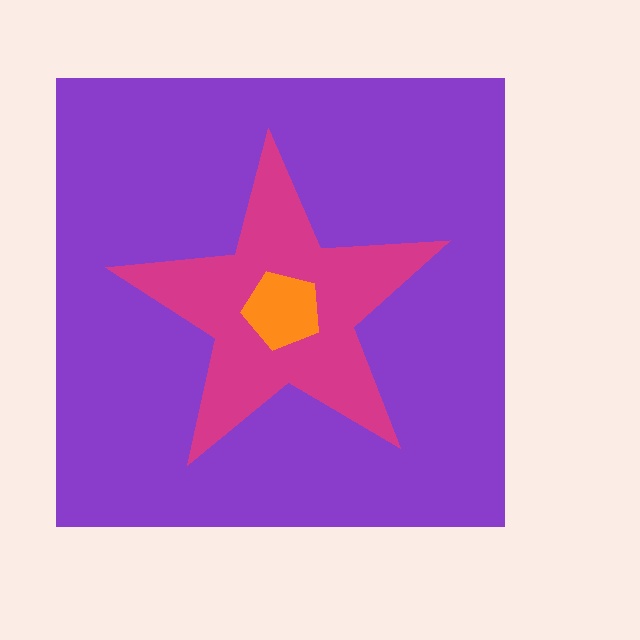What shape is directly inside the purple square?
The magenta star.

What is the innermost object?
The orange pentagon.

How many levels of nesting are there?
3.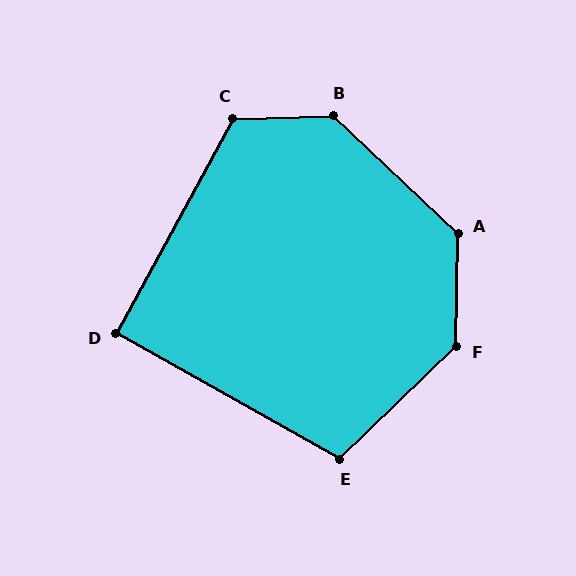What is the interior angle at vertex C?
Approximately 120 degrees (obtuse).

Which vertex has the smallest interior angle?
D, at approximately 91 degrees.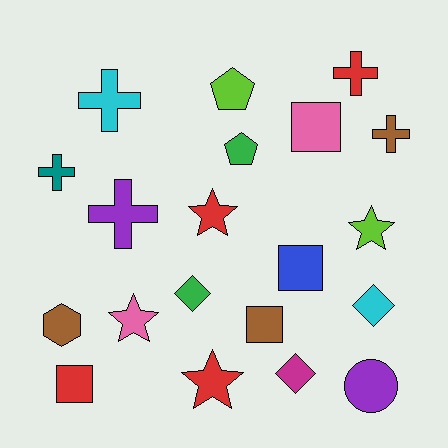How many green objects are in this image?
There are 2 green objects.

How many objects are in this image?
There are 20 objects.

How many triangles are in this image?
There are no triangles.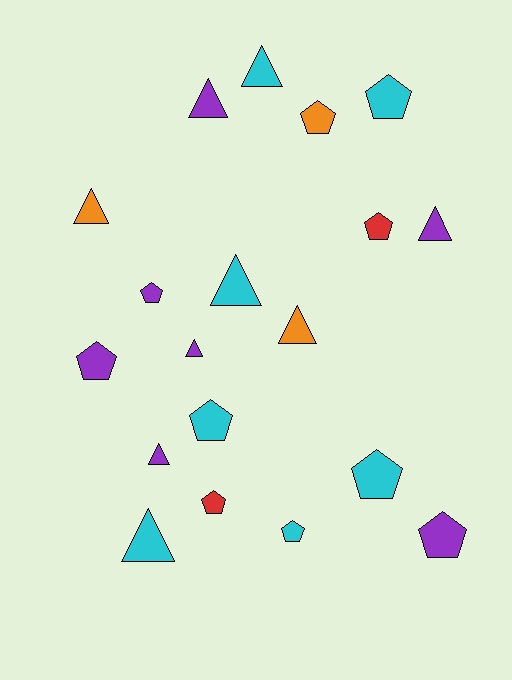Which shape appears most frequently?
Pentagon, with 10 objects.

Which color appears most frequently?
Purple, with 7 objects.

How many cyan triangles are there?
There are 3 cyan triangles.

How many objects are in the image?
There are 19 objects.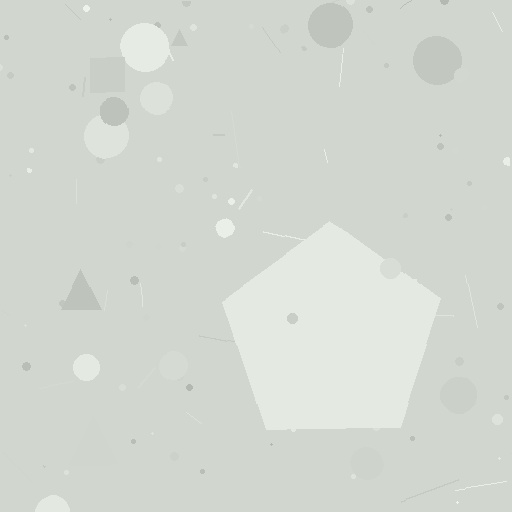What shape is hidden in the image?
A pentagon is hidden in the image.